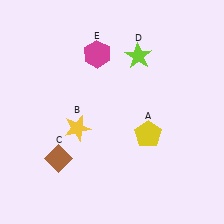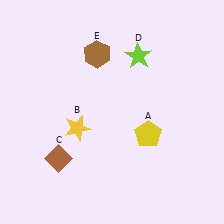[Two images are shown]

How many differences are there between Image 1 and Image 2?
There is 1 difference between the two images.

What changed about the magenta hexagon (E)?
In Image 1, E is magenta. In Image 2, it changed to brown.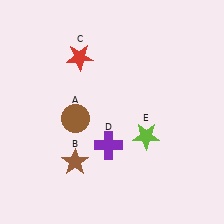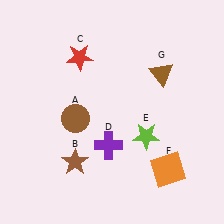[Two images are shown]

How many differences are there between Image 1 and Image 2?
There are 2 differences between the two images.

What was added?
An orange square (F), a brown triangle (G) were added in Image 2.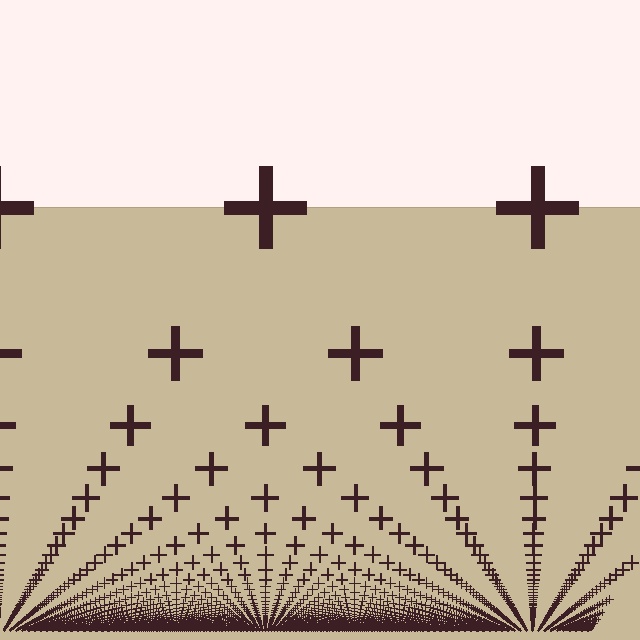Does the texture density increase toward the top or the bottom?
Density increases toward the bottom.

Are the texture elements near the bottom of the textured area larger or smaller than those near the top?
Smaller. The gradient is inverted — elements near the bottom are smaller and denser.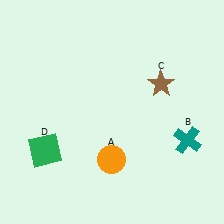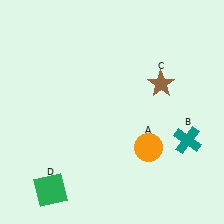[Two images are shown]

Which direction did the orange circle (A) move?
The orange circle (A) moved right.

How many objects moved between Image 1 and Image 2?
2 objects moved between the two images.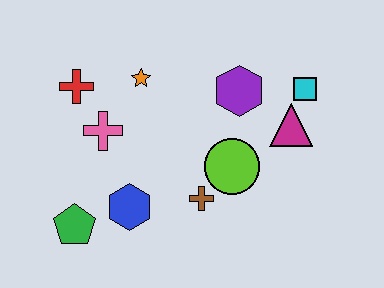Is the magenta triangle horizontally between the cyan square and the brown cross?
Yes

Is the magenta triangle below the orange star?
Yes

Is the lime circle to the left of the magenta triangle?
Yes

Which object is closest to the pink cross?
The red cross is closest to the pink cross.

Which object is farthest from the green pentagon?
The cyan square is farthest from the green pentagon.